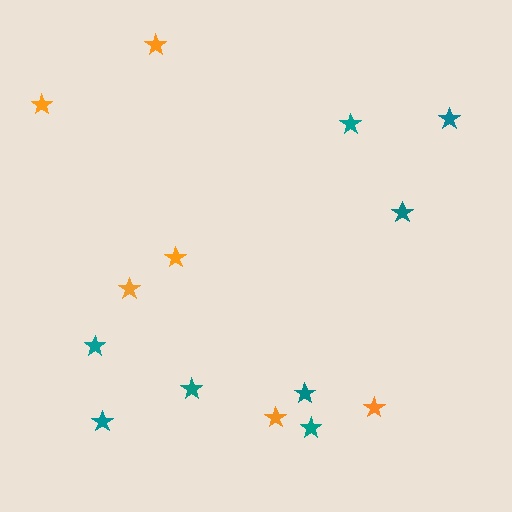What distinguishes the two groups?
There are 2 groups: one group of orange stars (6) and one group of teal stars (8).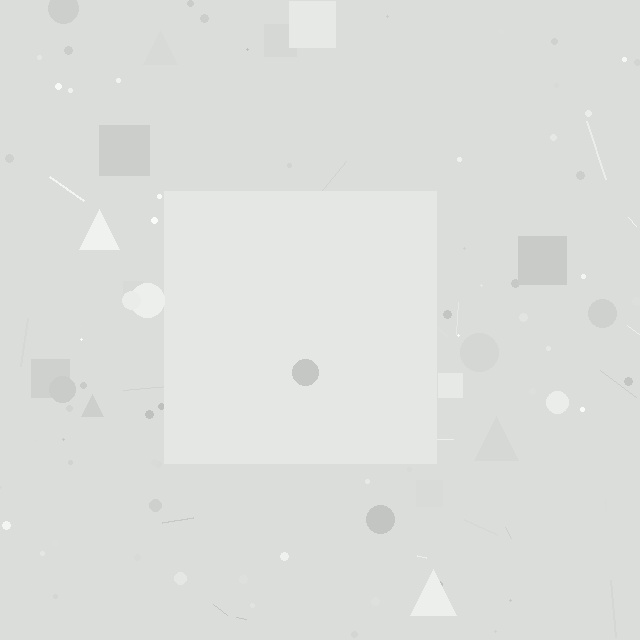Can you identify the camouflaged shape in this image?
The camouflaged shape is a square.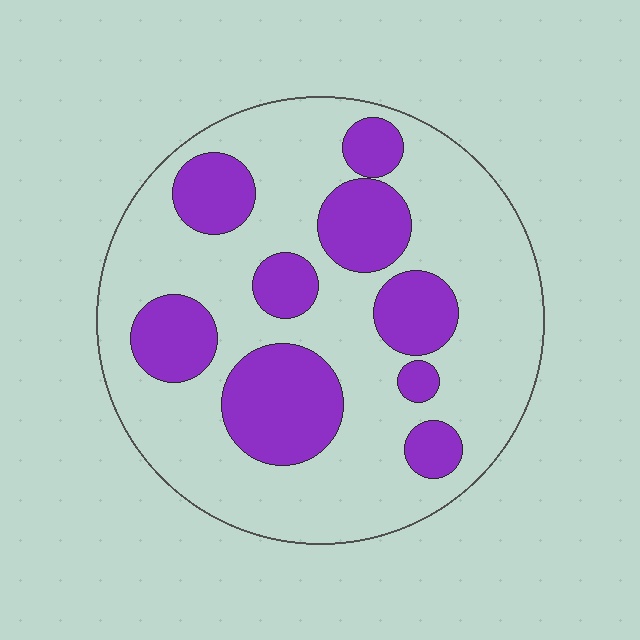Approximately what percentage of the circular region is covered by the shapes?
Approximately 30%.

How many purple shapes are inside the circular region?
9.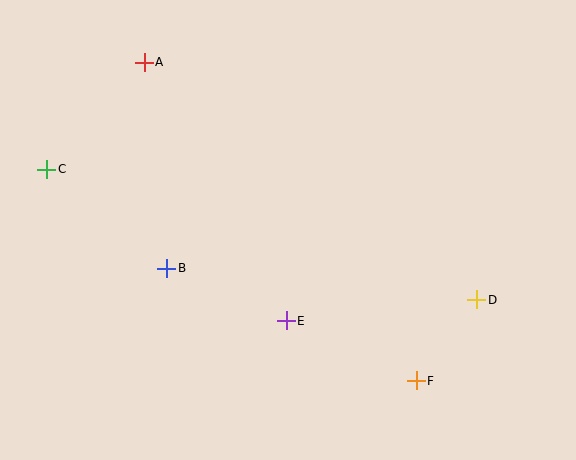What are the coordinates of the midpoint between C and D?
The midpoint between C and D is at (262, 235).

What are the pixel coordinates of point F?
Point F is at (416, 381).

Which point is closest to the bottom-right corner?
Point F is closest to the bottom-right corner.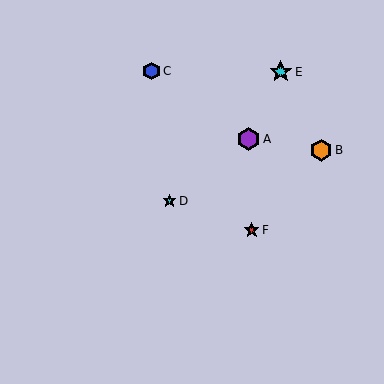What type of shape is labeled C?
Shape C is a blue hexagon.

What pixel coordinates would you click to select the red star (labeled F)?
Click at (252, 230) to select the red star F.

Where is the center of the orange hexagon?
The center of the orange hexagon is at (321, 150).